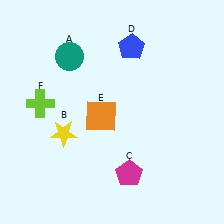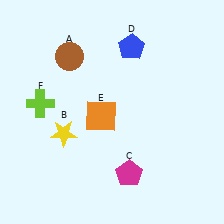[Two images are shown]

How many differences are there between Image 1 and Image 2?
There is 1 difference between the two images.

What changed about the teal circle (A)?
In Image 1, A is teal. In Image 2, it changed to brown.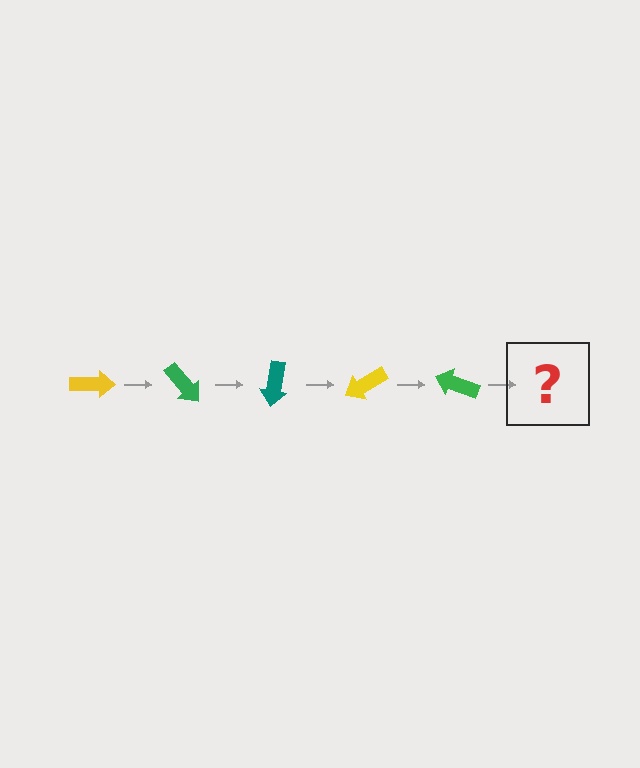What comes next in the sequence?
The next element should be a teal arrow, rotated 250 degrees from the start.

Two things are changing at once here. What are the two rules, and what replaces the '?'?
The two rules are that it rotates 50 degrees each step and the color cycles through yellow, green, and teal. The '?' should be a teal arrow, rotated 250 degrees from the start.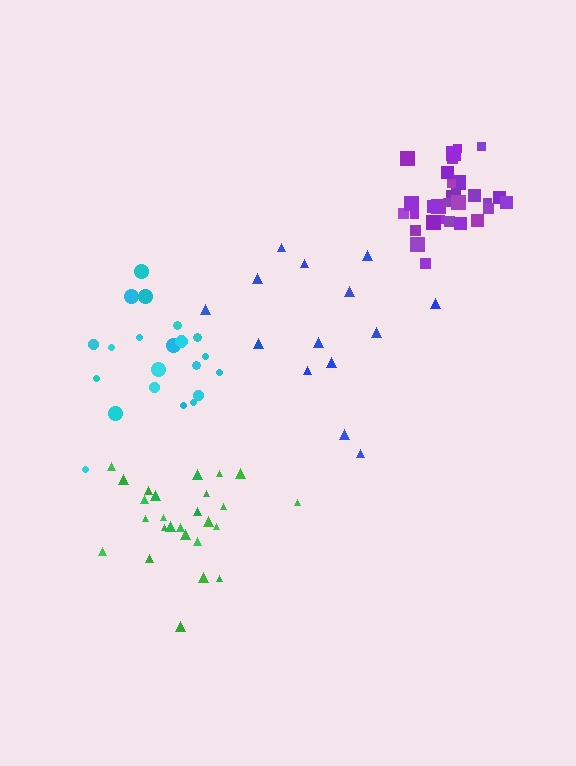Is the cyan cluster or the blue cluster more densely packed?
Cyan.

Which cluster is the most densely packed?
Purple.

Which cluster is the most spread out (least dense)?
Blue.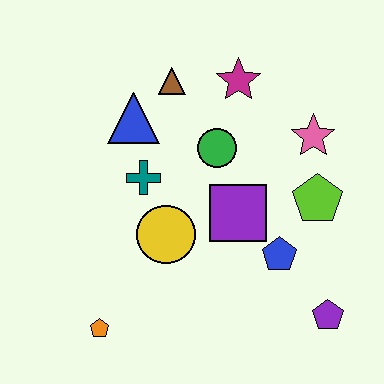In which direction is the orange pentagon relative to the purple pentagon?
The orange pentagon is to the left of the purple pentagon.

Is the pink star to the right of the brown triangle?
Yes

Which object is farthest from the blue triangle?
The purple pentagon is farthest from the blue triangle.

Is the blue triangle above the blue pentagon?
Yes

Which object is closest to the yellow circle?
The teal cross is closest to the yellow circle.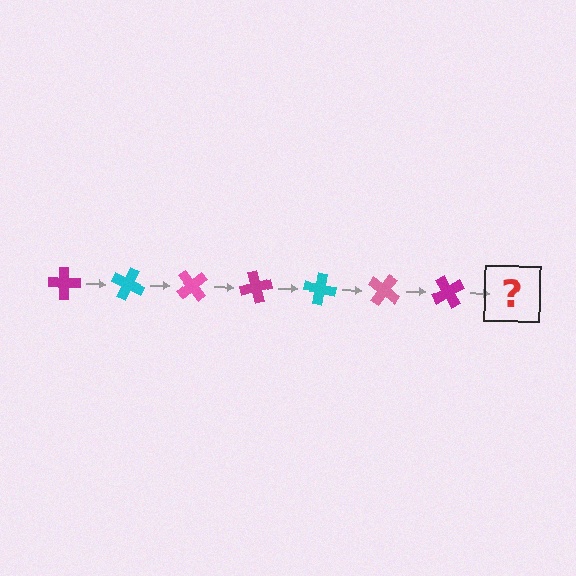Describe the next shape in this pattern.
It should be a cyan cross, rotated 175 degrees from the start.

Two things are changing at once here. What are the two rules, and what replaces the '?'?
The two rules are that it rotates 25 degrees each step and the color cycles through magenta, cyan, and pink. The '?' should be a cyan cross, rotated 175 degrees from the start.